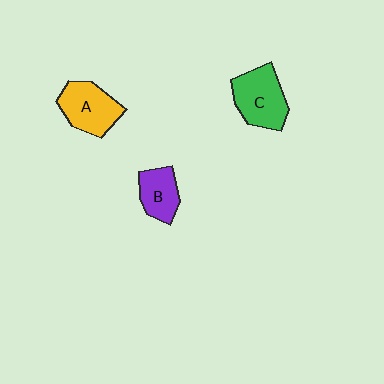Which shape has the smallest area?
Shape B (purple).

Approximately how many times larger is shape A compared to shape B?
Approximately 1.3 times.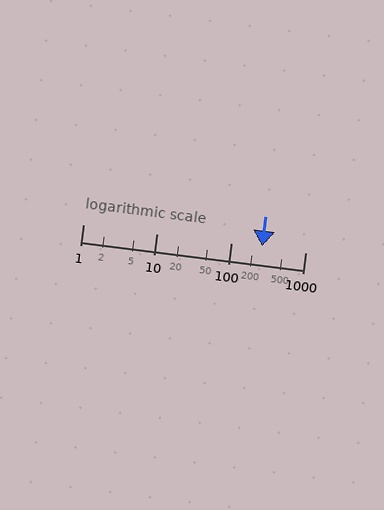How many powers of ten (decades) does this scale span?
The scale spans 3 decades, from 1 to 1000.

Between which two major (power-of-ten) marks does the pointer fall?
The pointer is between 100 and 1000.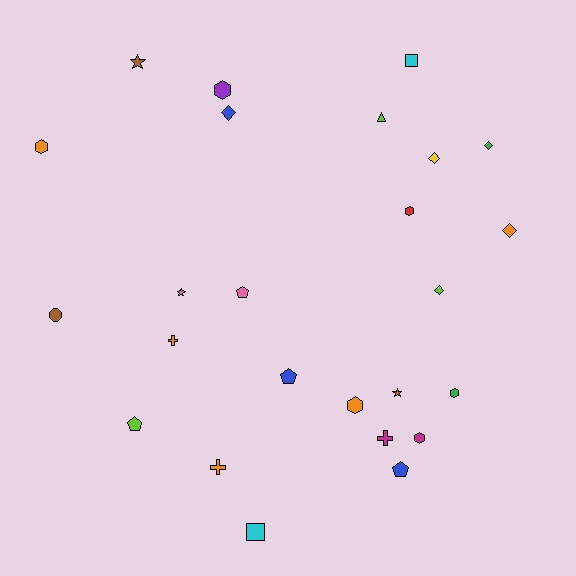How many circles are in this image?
There is 1 circle.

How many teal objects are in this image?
There are no teal objects.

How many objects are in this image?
There are 25 objects.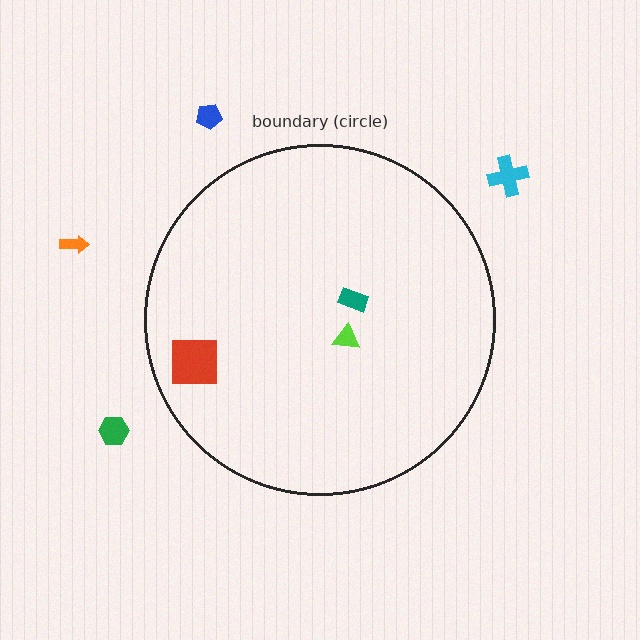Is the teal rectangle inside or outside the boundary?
Inside.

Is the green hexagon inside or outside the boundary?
Outside.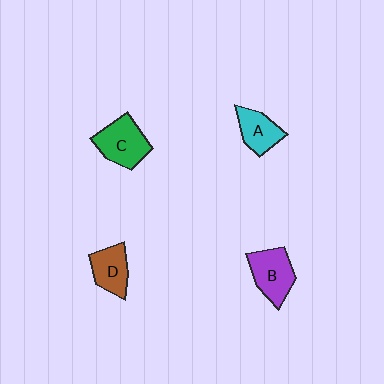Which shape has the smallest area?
Shape A (cyan).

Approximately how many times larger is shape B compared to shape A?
Approximately 1.3 times.